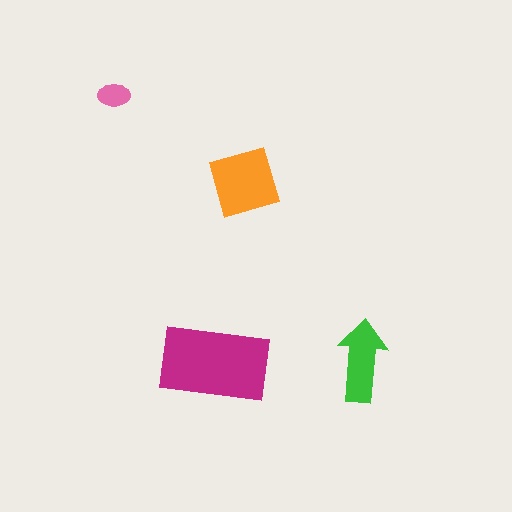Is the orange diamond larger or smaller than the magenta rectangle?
Smaller.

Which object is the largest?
The magenta rectangle.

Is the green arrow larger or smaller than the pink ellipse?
Larger.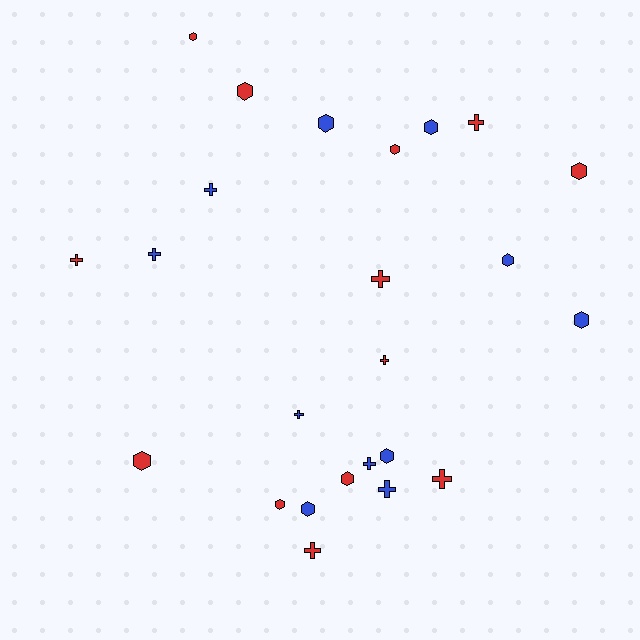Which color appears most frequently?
Red, with 13 objects.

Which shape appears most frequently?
Hexagon, with 13 objects.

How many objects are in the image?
There are 24 objects.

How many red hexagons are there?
There are 7 red hexagons.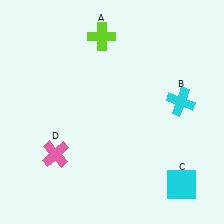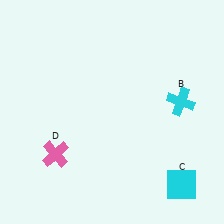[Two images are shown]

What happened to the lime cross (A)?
The lime cross (A) was removed in Image 2. It was in the top-left area of Image 1.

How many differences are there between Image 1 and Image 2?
There is 1 difference between the two images.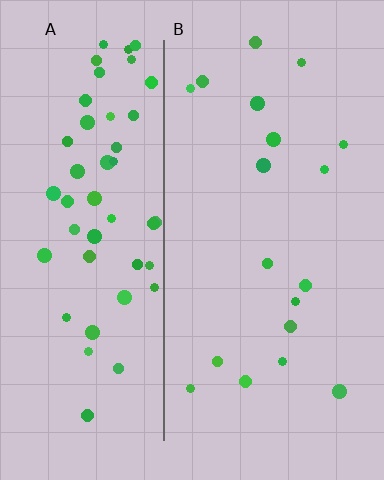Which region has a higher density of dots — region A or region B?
A (the left).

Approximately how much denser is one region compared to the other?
Approximately 2.9× — region A over region B.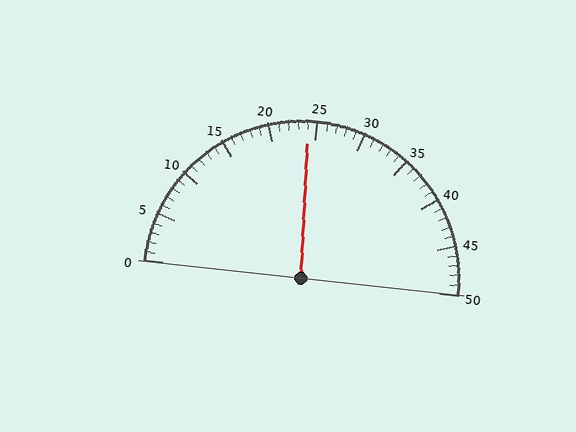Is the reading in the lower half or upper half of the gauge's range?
The reading is in the lower half of the range (0 to 50).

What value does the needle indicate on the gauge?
The needle indicates approximately 24.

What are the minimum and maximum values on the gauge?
The gauge ranges from 0 to 50.